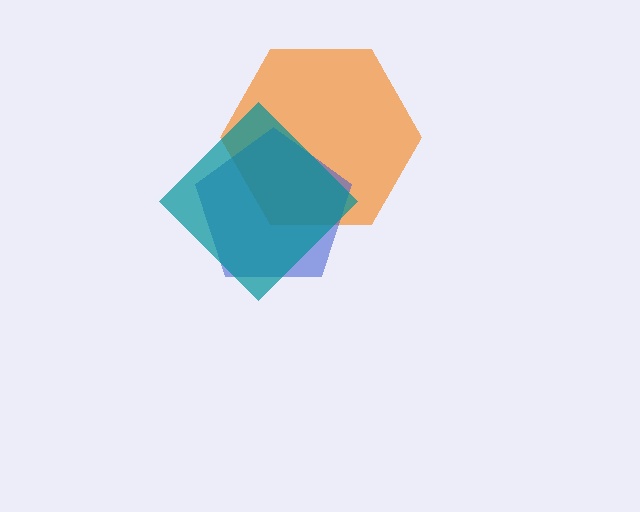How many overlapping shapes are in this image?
There are 3 overlapping shapes in the image.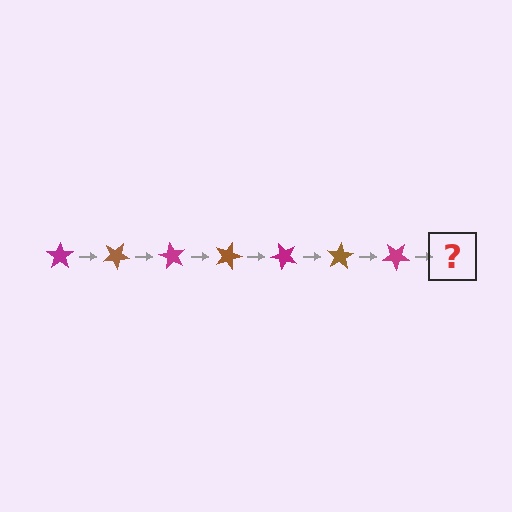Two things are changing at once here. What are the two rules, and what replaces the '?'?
The two rules are that it rotates 30 degrees each step and the color cycles through magenta and brown. The '?' should be a brown star, rotated 210 degrees from the start.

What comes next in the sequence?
The next element should be a brown star, rotated 210 degrees from the start.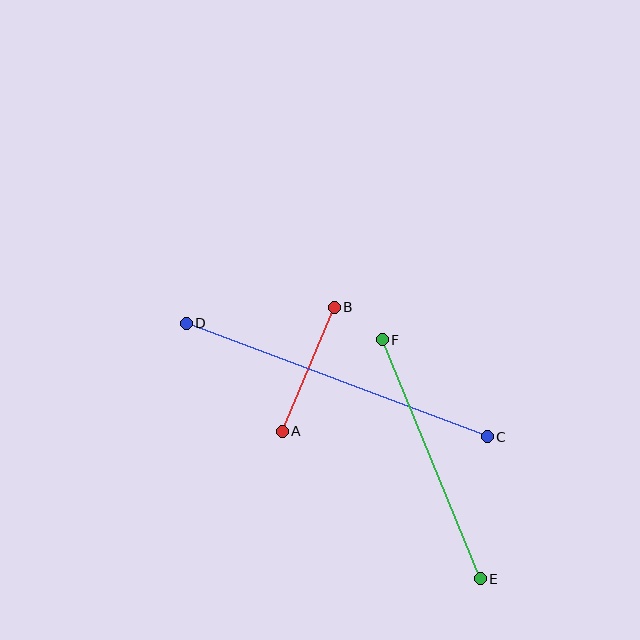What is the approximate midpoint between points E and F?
The midpoint is at approximately (431, 459) pixels.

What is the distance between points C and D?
The distance is approximately 322 pixels.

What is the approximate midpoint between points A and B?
The midpoint is at approximately (308, 369) pixels.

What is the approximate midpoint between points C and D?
The midpoint is at approximately (337, 380) pixels.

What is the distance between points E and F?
The distance is approximately 258 pixels.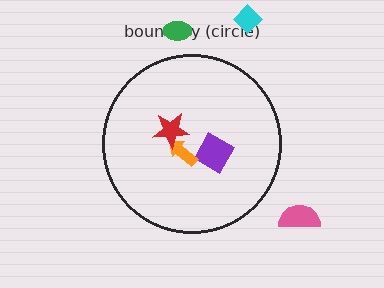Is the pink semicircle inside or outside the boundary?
Outside.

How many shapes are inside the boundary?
3 inside, 3 outside.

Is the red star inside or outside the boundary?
Inside.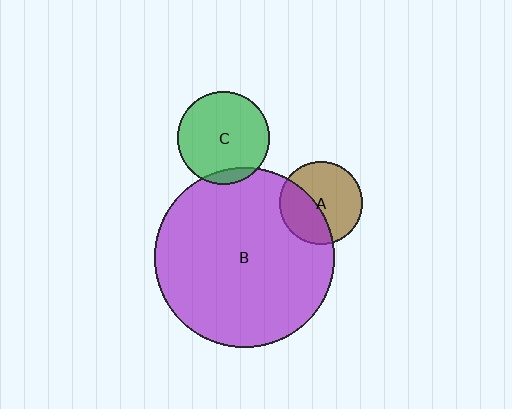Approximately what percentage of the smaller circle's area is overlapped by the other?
Approximately 10%.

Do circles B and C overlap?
Yes.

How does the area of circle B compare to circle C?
Approximately 3.8 times.